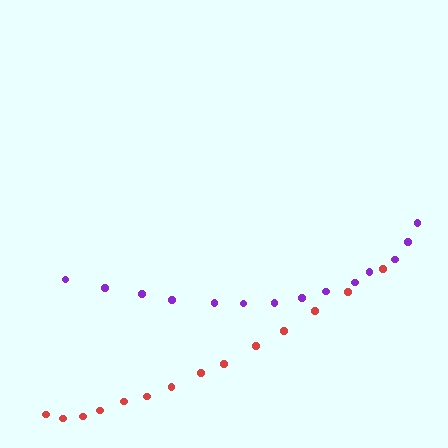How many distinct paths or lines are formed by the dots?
There are 2 distinct paths.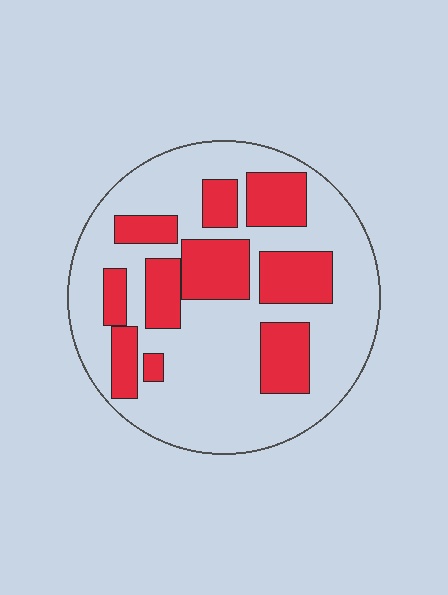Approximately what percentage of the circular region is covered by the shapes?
Approximately 30%.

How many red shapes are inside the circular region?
10.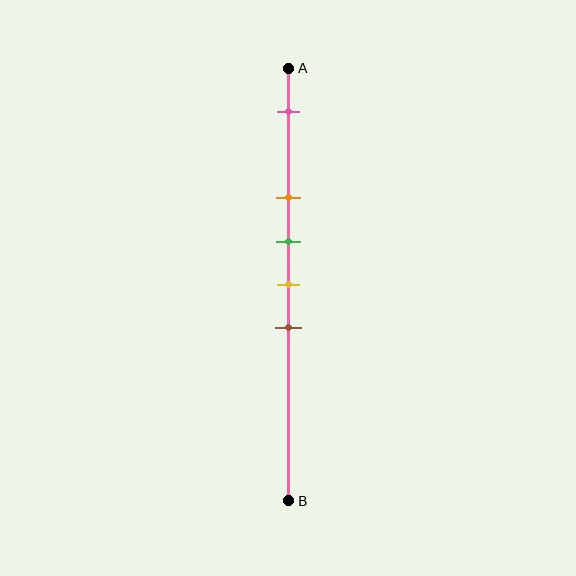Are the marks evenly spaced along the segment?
No, the marks are not evenly spaced.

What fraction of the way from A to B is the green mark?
The green mark is approximately 40% (0.4) of the way from A to B.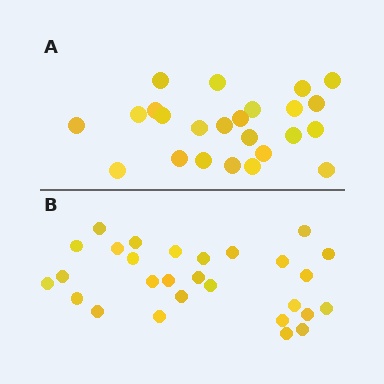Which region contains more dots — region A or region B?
Region B (the bottom region) has more dots.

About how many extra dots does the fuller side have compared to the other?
Region B has about 4 more dots than region A.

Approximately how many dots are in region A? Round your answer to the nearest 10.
About 20 dots. (The exact count is 24, which rounds to 20.)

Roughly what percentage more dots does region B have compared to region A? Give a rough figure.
About 15% more.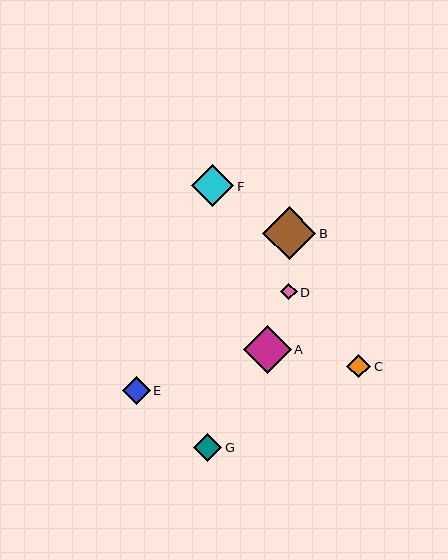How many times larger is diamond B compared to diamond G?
Diamond B is approximately 1.9 times the size of diamond G.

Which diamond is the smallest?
Diamond D is the smallest with a size of approximately 16 pixels.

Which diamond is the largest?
Diamond B is the largest with a size of approximately 53 pixels.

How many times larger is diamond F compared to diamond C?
Diamond F is approximately 1.8 times the size of diamond C.